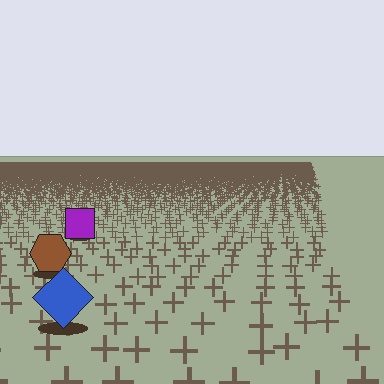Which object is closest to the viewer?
The blue diamond is closest. The texture marks near it are larger and more spread out.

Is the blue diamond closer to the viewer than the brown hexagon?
Yes. The blue diamond is closer — you can tell from the texture gradient: the ground texture is coarser near it.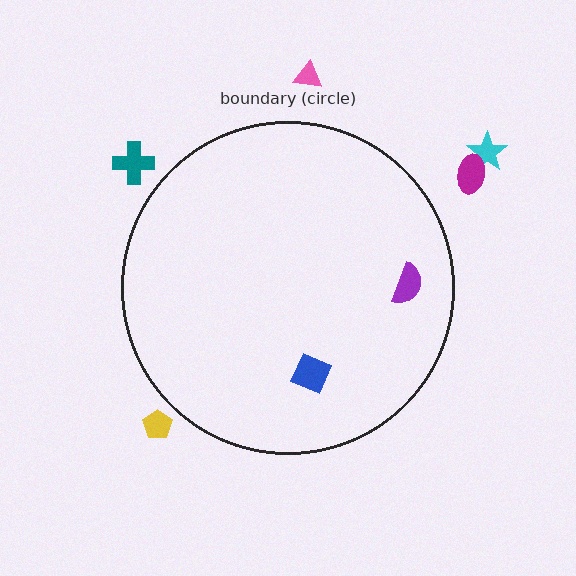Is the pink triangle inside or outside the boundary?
Outside.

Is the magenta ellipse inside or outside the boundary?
Outside.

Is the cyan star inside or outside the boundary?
Outside.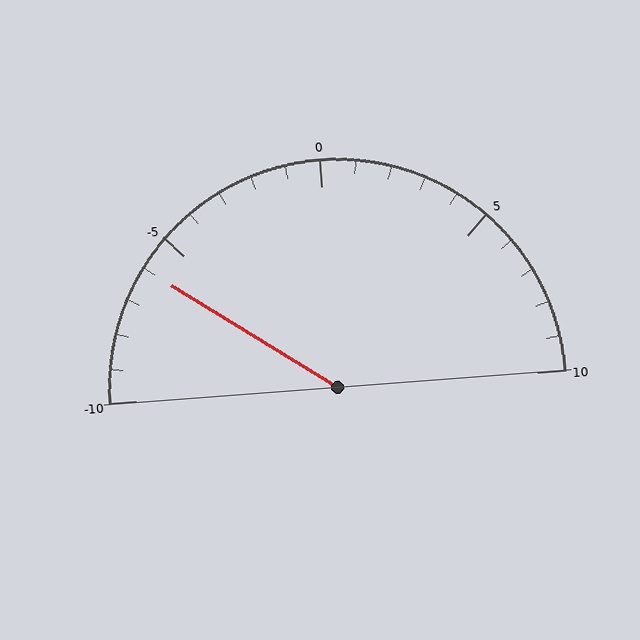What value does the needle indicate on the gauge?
The needle indicates approximately -6.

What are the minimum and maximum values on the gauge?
The gauge ranges from -10 to 10.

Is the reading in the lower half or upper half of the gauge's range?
The reading is in the lower half of the range (-10 to 10).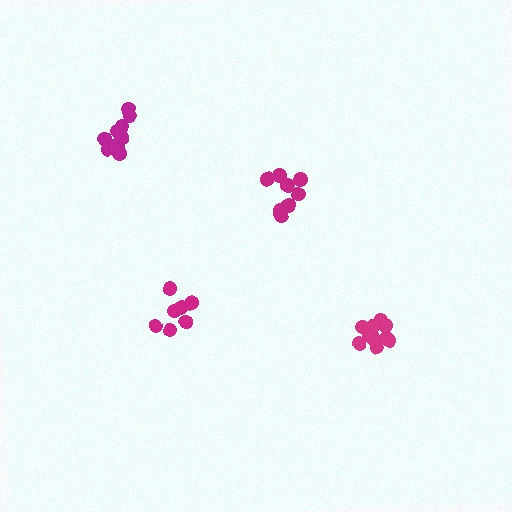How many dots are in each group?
Group 1: 9 dots, Group 2: 10 dots, Group 3: 9 dots, Group 4: 10 dots (38 total).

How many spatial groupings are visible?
There are 4 spatial groupings.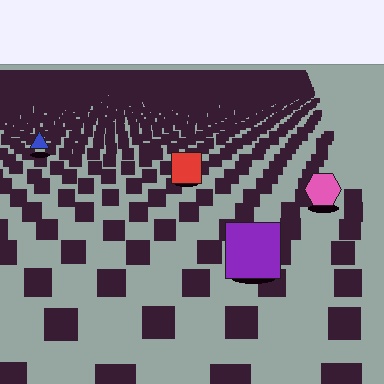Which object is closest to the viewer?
The purple square is closest. The texture marks near it are larger and more spread out.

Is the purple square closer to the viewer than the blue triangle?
Yes. The purple square is closer — you can tell from the texture gradient: the ground texture is coarser near it.